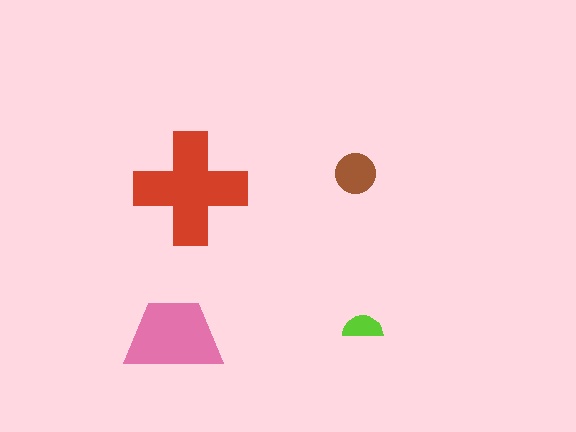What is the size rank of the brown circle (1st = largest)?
3rd.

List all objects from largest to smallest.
The red cross, the pink trapezoid, the brown circle, the lime semicircle.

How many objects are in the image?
There are 4 objects in the image.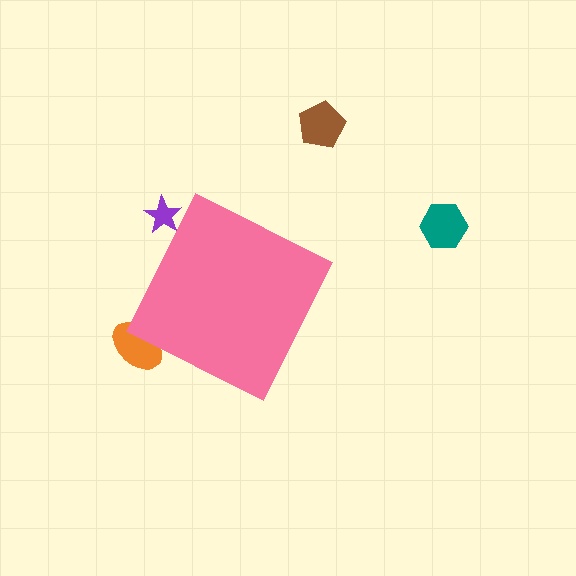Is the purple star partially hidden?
Yes, the purple star is partially hidden behind the pink diamond.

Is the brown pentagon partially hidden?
No, the brown pentagon is fully visible.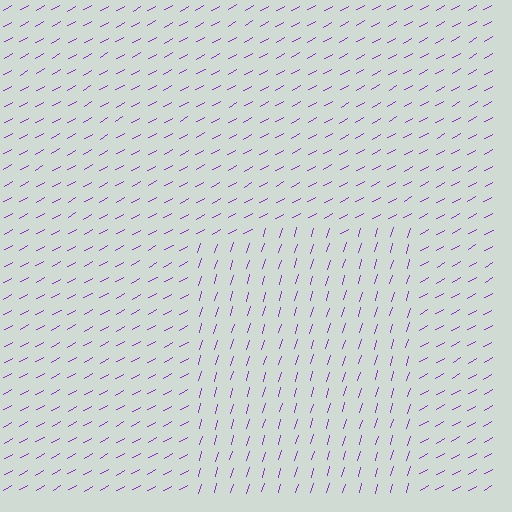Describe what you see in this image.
The image is filled with small purple line segments. A rectangle region in the image has lines oriented differently from the surrounding lines, creating a visible texture boundary.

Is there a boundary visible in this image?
Yes, there is a texture boundary formed by a change in line orientation.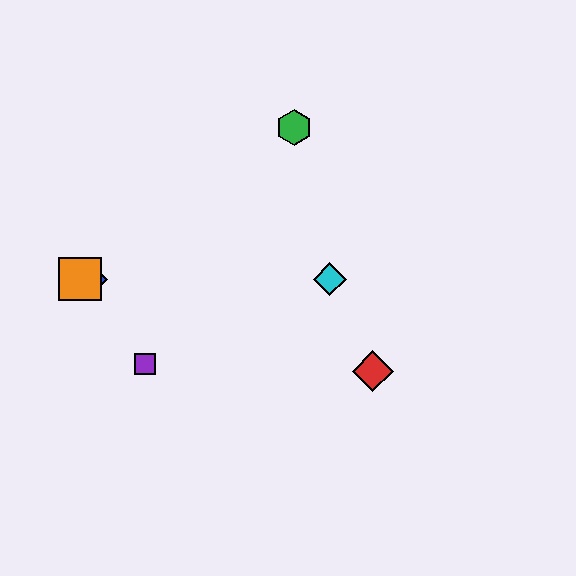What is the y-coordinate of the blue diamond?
The blue diamond is at y≈279.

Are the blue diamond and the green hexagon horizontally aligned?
No, the blue diamond is at y≈279 and the green hexagon is at y≈128.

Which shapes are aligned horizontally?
The blue diamond, the yellow diamond, the orange square, the cyan diamond are aligned horizontally.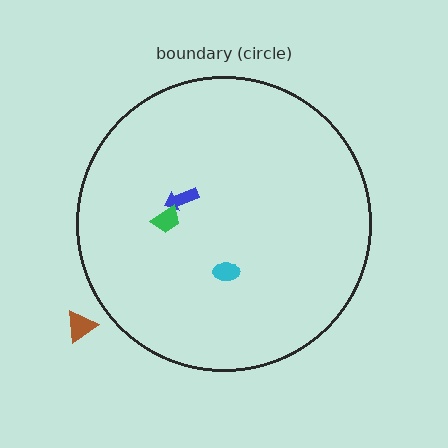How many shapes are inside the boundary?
3 inside, 1 outside.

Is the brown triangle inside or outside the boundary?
Outside.